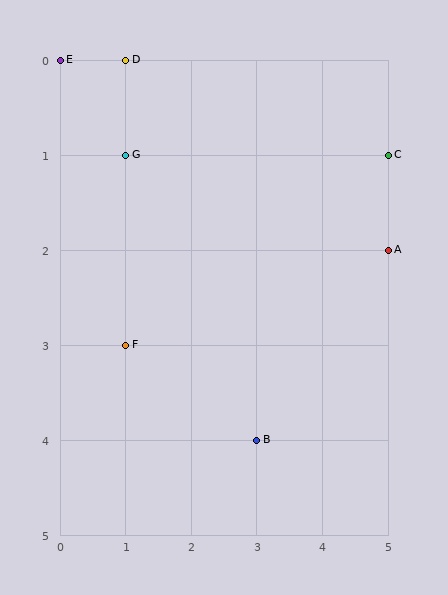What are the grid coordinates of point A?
Point A is at grid coordinates (5, 2).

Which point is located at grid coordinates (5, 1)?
Point C is at (5, 1).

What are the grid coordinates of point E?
Point E is at grid coordinates (0, 0).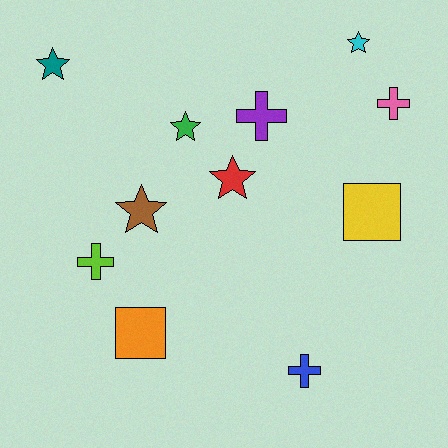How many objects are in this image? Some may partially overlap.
There are 11 objects.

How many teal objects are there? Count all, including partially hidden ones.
There is 1 teal object.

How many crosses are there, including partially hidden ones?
There are 4 crosses.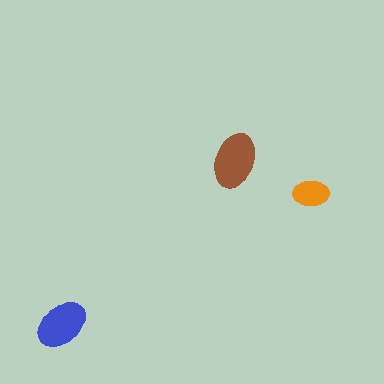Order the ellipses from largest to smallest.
the brown one, the blue one, the orange one.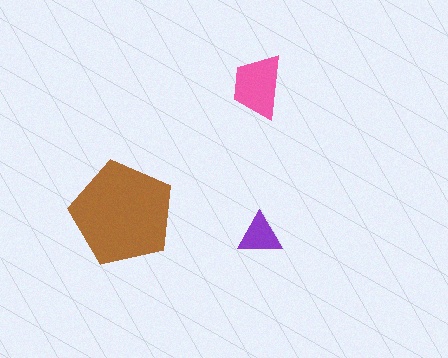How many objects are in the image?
There are 3 objects in the image.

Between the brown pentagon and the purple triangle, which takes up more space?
The brown pentagon.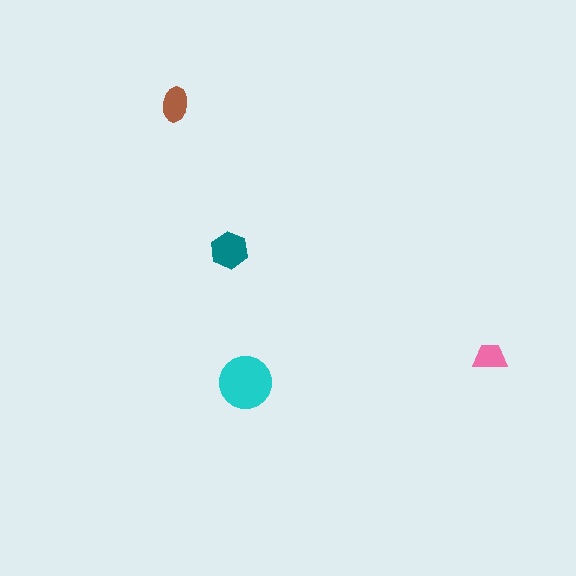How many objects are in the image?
There are 4 objects in the image.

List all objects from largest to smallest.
The cyan circle, the teal hexagon, the brown ellipse, the pink trapezoid.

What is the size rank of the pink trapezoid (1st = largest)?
4th.